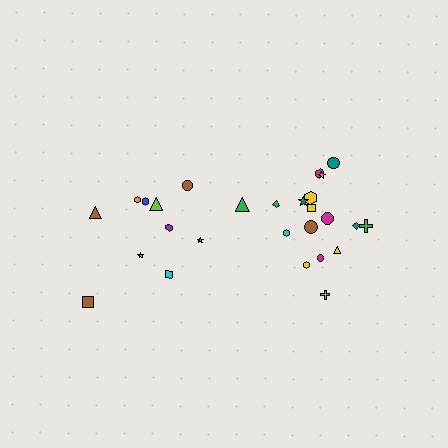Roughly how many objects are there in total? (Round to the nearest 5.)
Roughly 30 objects in total.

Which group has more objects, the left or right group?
The right group.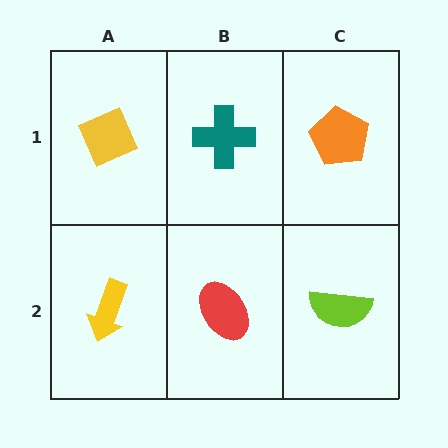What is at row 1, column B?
A teal cross.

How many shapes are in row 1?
3 shapes.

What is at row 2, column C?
A lime semicircle.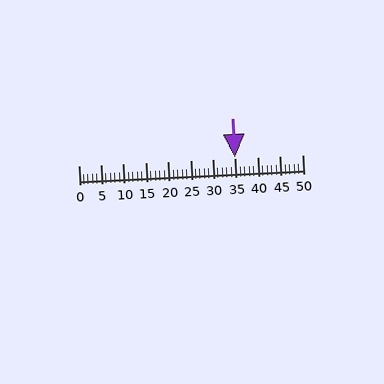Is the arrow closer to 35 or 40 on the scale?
The arrow is closer to 35.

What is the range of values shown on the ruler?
The ruler shows values from 0 to 50.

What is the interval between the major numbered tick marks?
The major tick marks are spaced 5 units apart.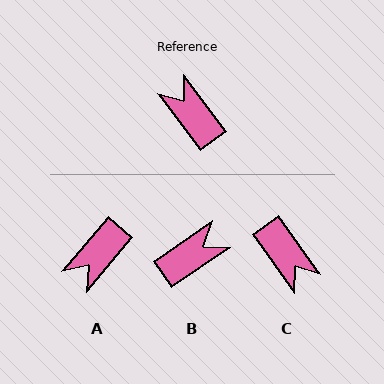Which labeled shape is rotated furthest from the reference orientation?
C, about 179 degrees away.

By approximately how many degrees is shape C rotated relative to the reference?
Approximately 179 degrees counter-clockwise.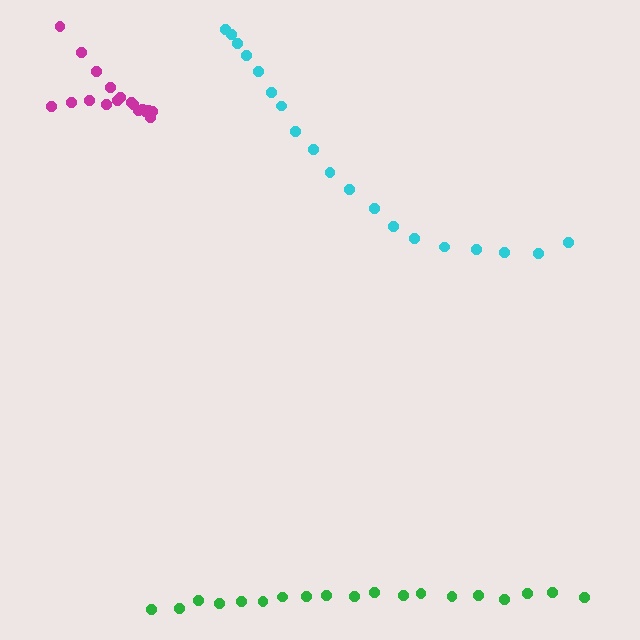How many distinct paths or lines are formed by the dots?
There are 3 distinct paths.